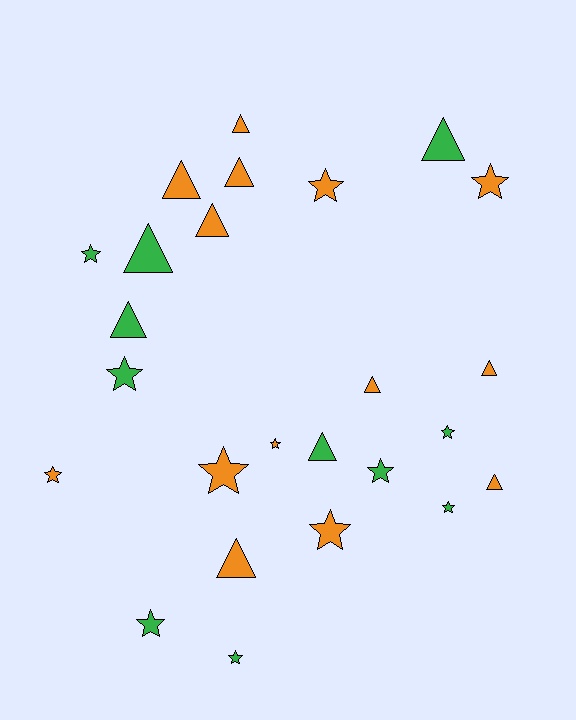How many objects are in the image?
There are 25 objects.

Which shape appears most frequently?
Star, with 13 objects.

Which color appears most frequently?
Orange, with 14 objects.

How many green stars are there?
There are 7 green stars.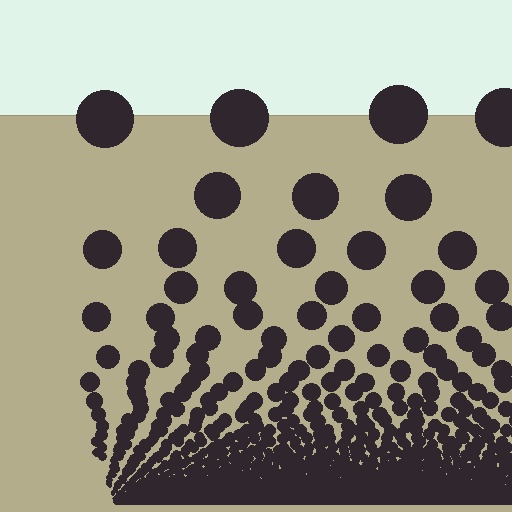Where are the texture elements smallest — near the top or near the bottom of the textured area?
Near the bottom.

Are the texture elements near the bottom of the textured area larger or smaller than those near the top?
Smaller. The gradient is inverted — elements near the bottom are smaller and denser.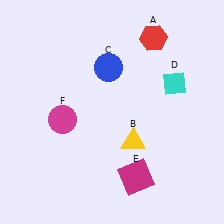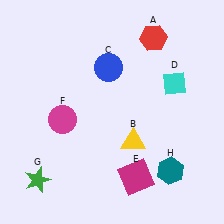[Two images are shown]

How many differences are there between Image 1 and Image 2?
There are 2 differences between the two images.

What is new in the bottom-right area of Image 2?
A teal hexagon (H) was added in the bottom-right area of Image 2.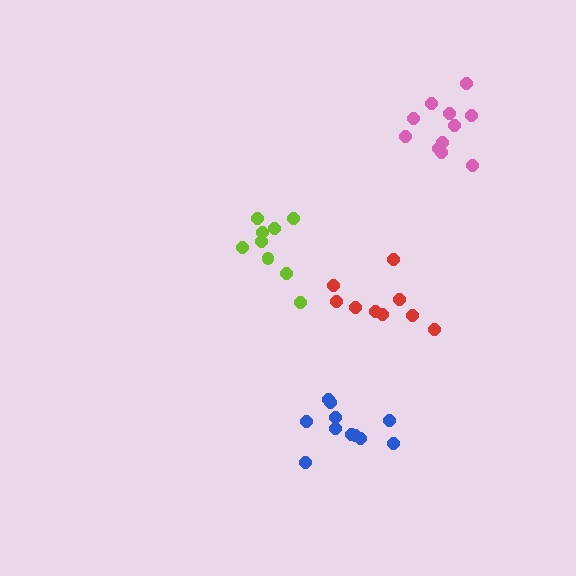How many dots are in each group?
Group 1: 9 dots, Group 2: 9 dots, Group 3: 11 dots, Group 4: 11 dots (40 total).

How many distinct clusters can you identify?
There are 4 distinct clusters.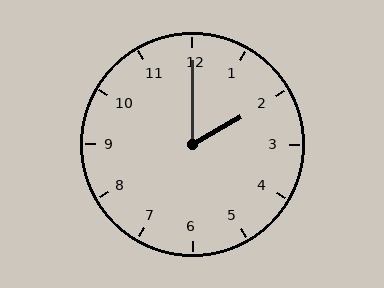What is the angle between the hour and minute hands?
Approximately 60 degrees.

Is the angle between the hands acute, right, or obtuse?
It is acute.